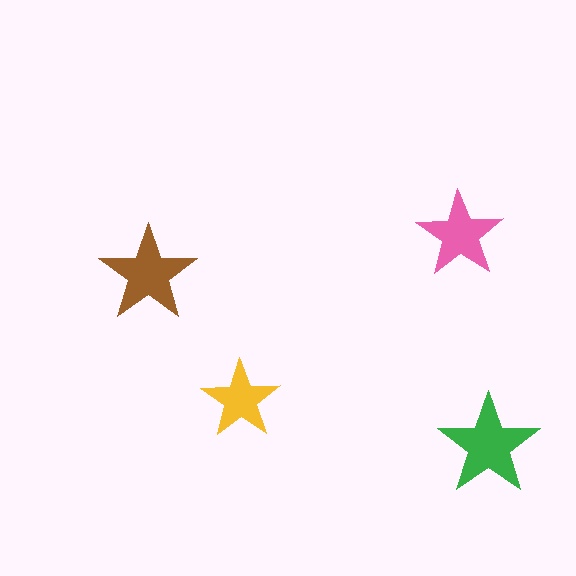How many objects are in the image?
There are 4 objects in the image.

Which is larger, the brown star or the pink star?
The brown one.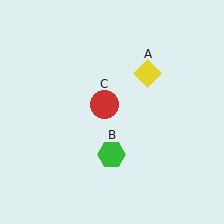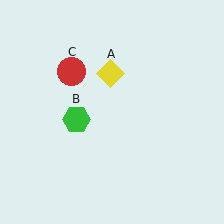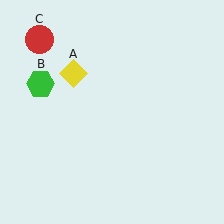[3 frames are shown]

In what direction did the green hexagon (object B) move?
The green hexagon (object B) moved up and to the left.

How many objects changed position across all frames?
3 objects changed position: yellow diamond (object A), green hexagon (object B), red circle (object C).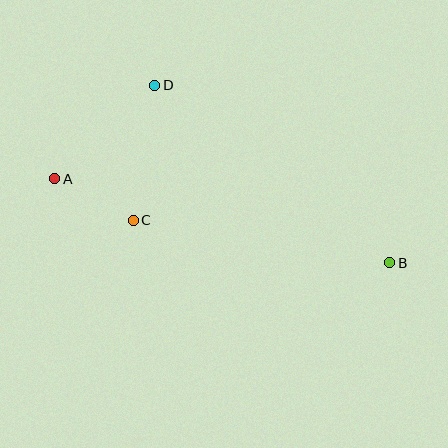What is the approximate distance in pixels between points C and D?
The distance between C and D is approximately 137 pixels.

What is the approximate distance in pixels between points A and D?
The distance between A and D is approximately 137 pixels.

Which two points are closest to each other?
Points A and C are closest to each other.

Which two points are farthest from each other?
Points A and B are farthest from each other.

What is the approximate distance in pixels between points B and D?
The distance between B and D is approximately 295 pixels.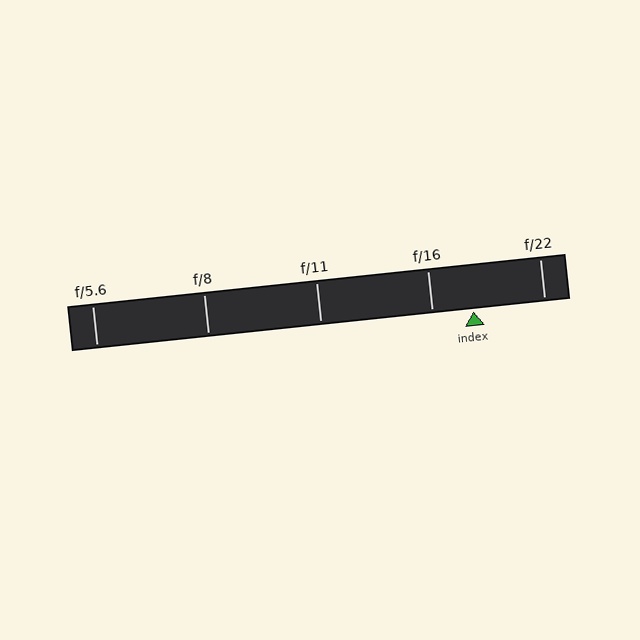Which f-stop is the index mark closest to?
The index mark is closest to f/16.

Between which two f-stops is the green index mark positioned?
The index mark is between f/16 and f/22.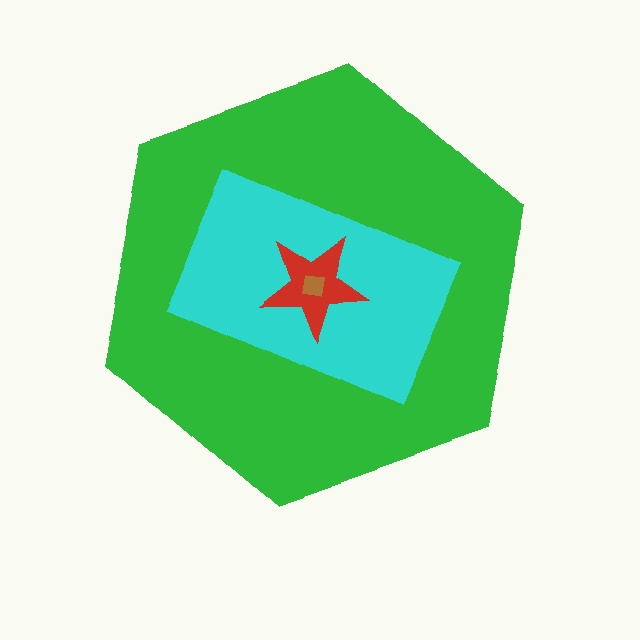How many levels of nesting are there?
4.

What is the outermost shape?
The green hexagon.